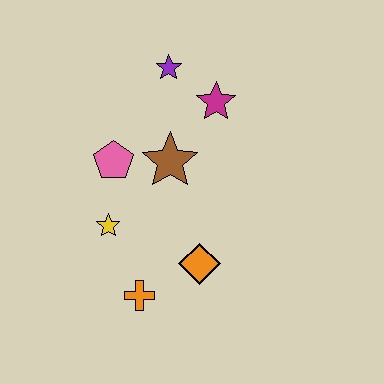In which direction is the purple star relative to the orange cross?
The purple star is above the orange cross.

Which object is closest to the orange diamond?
The orange cross is closest to the orange diamond.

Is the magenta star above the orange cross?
Yes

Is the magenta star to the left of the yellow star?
No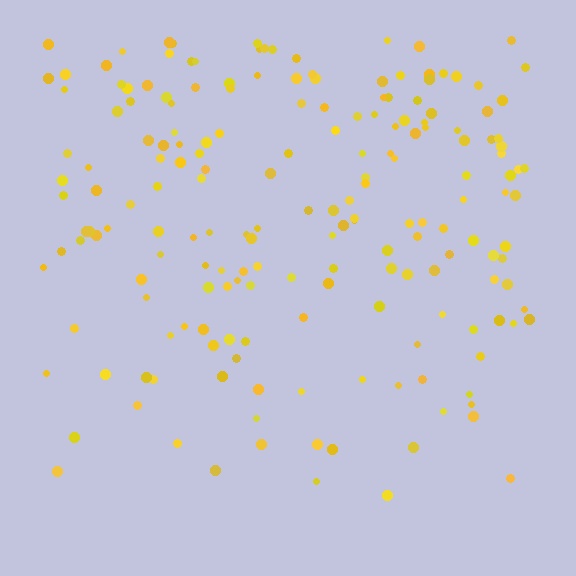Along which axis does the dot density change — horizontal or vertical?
Vertical.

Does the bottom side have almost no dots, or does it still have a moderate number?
Still a moderate number, just noticeably fewer than the top.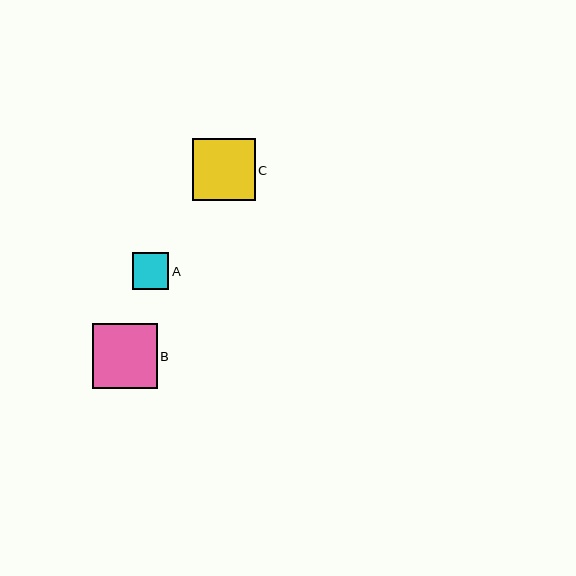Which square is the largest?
Square B is the largest with a size of approximately 65 pixels.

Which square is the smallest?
Square A is the smallest with a size of approximately 37 pixels.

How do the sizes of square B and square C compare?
Square B and square C are approximately the same size.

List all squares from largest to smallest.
From largest to smallest: B, C, A.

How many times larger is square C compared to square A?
Square C is approximately 1.7 times the size of square A.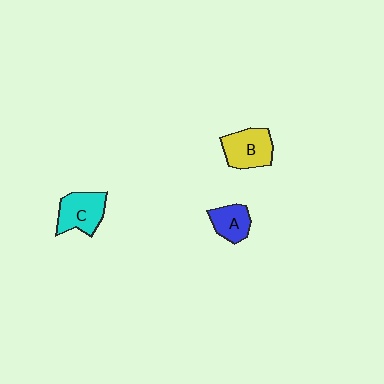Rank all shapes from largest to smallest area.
From largest to smallest: B (yellow), C (cyan), A (blue).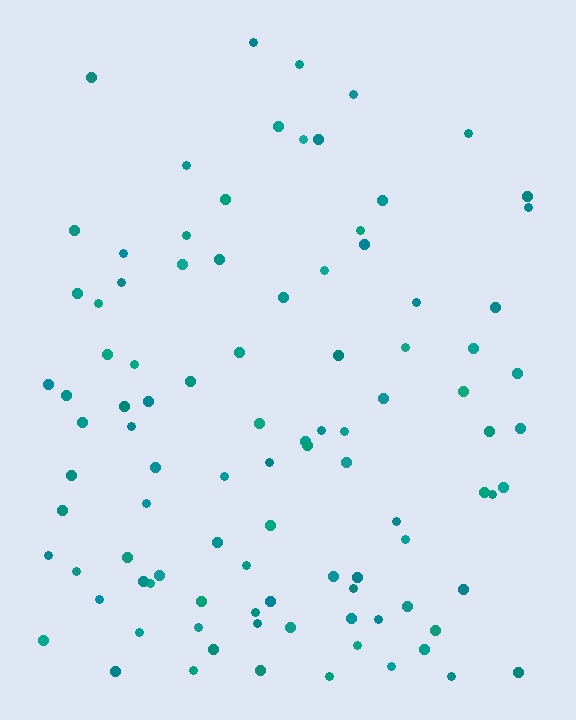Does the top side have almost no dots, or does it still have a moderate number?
Still a moderate number, just noticeably fewer than the bottom.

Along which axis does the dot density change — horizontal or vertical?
Vertical.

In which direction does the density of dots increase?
From top to bottom, with the bottom side densest.